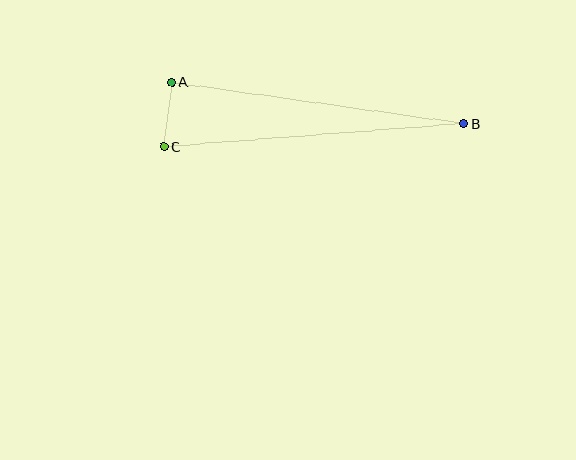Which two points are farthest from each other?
Points B and C are farthest from each other.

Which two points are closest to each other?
Points A and C are closest to each other.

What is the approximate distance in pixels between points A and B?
The distance between A and B is approximately 295 pixels.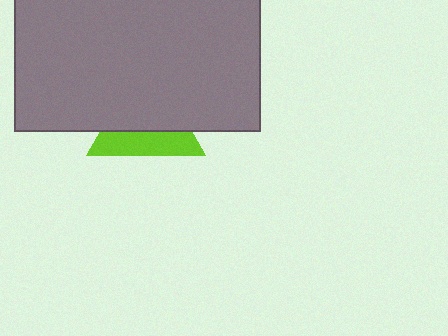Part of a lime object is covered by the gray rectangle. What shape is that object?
It is a triangle.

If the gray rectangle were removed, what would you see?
You would see the complete lime triangle.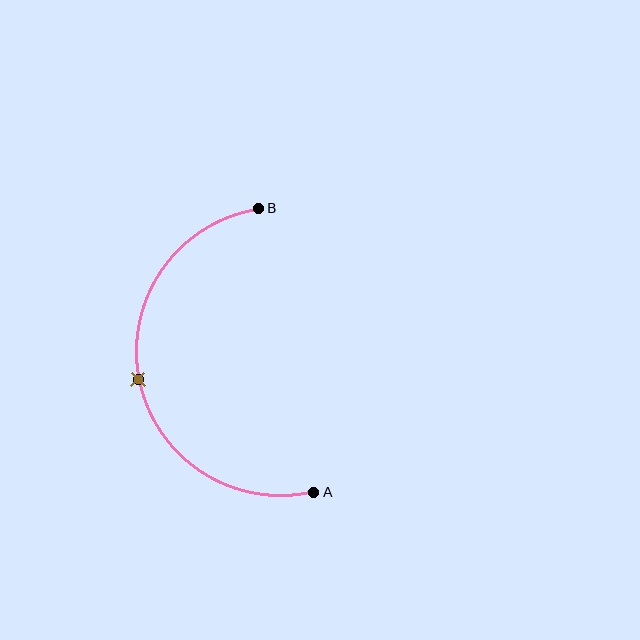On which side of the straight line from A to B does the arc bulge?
The arc bulges to the left of the straight line connecting A and B.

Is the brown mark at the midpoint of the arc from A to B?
Yes. The brown mark lies on the arc at equal arc-length from both A and B — it is the arc midpoint.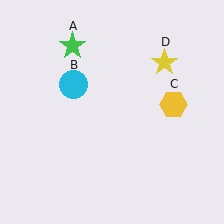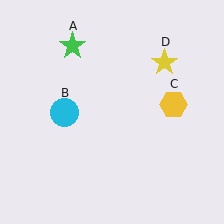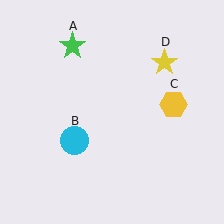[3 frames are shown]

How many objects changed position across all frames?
1 object changed position: cyan circle (object B).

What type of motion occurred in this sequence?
The cyan circle (object B) rotated counterclockwise around the center of the scene.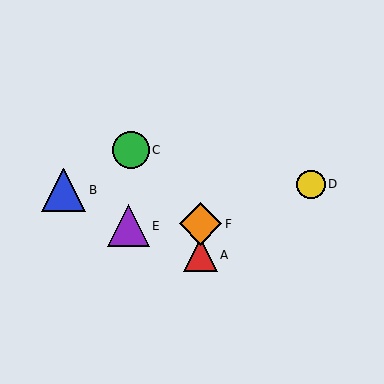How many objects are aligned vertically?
2 objects (A, F) are aligned vertically.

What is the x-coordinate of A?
Object A is at x≈201.